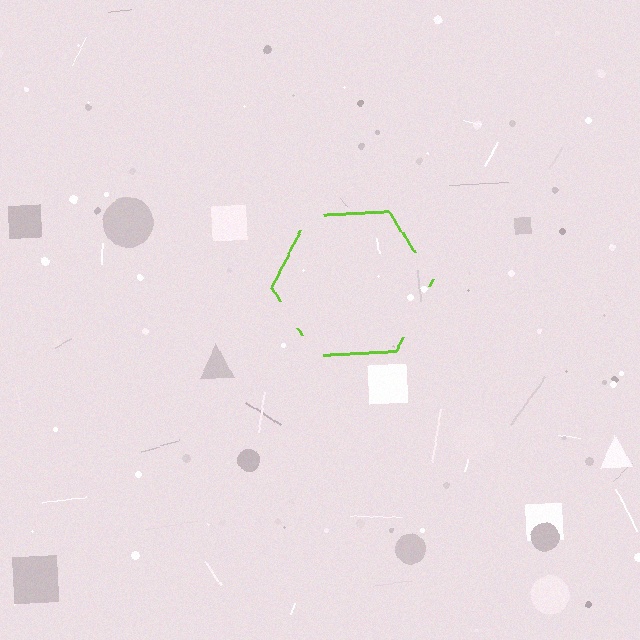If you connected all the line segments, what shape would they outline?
They would outline a hexagon.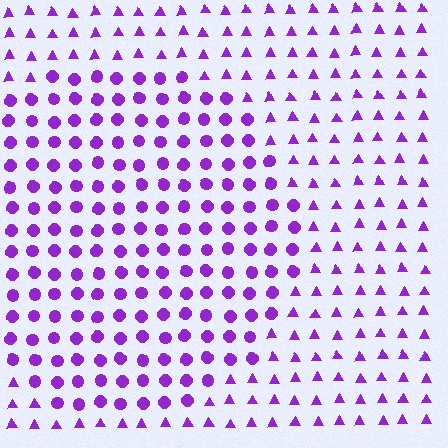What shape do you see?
I see a circle.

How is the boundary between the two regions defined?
The boundary is defined by a change in element shape: circles inside vs. triangles outside. All elements share the same color and spacing.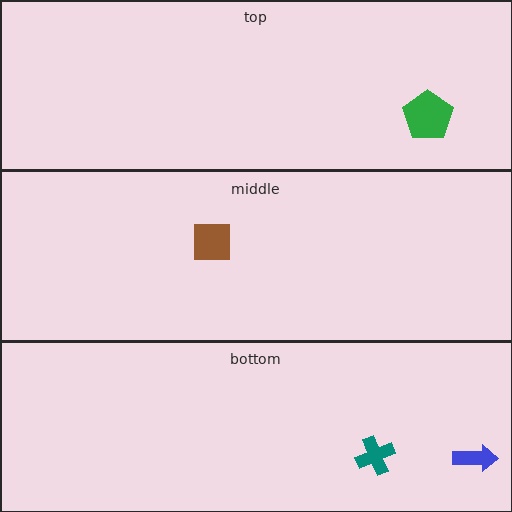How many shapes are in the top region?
1.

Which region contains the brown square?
The middle region.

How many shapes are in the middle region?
1.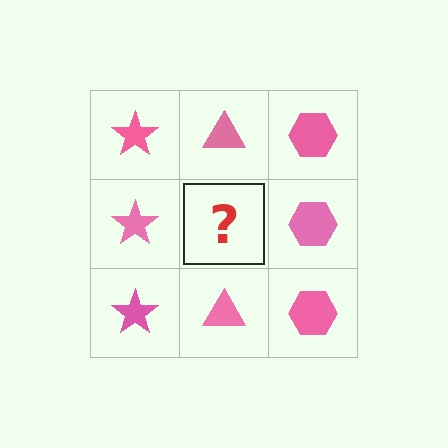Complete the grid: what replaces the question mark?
The question mark should be replaced with a pink triangle.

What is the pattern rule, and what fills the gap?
The rule is that each column has a consistent shape. The gap should be filled with a pink triangle.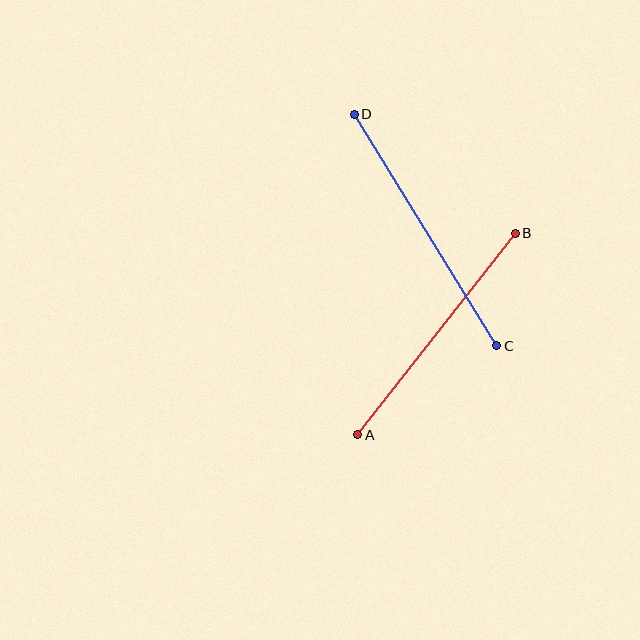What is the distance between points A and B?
The distance is approximately 256 pixels.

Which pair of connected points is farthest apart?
Points C and D are farthest apart.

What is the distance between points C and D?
The distance is approximately 272 pixels.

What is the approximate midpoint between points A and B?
The midpoint is at approximately (436, 334) pixels.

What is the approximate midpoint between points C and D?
The midpoint is at approximately (425, 230) pixels.